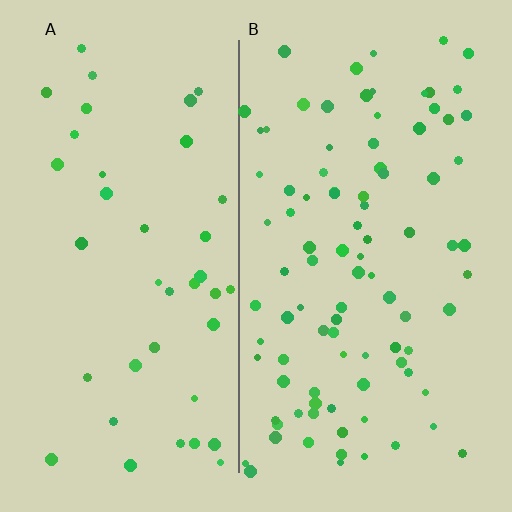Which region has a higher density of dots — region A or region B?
B (the right).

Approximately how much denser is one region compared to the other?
Approximately 2.3× — region B over region A.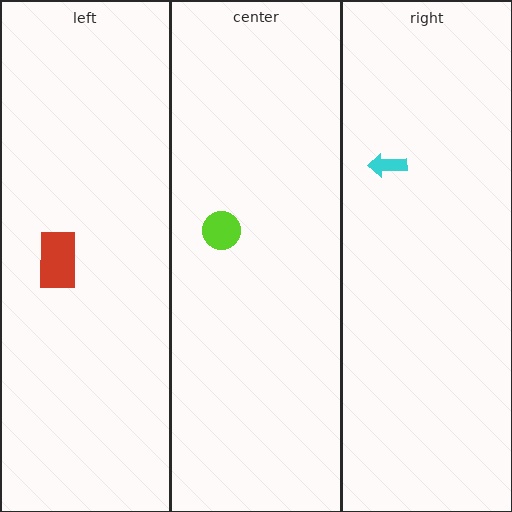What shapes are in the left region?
The red rectangle.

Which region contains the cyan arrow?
The right region.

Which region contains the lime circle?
The center region.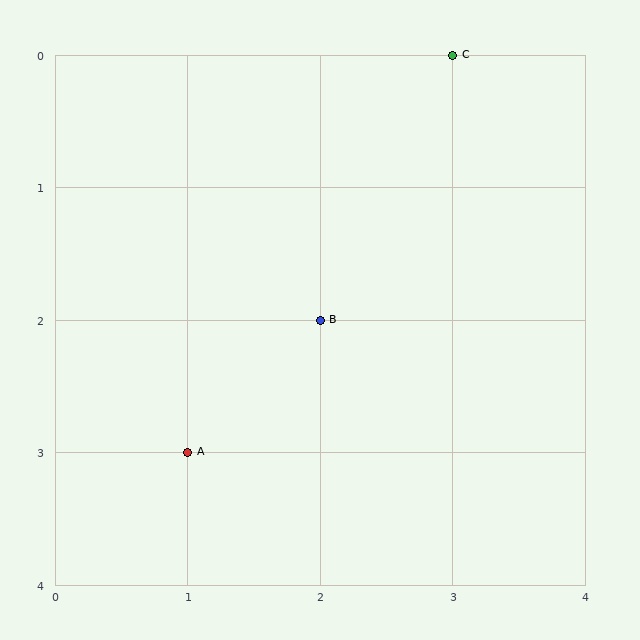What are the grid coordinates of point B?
Point B is at grid coordinates (2, 2).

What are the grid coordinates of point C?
Point C is at grid coordinates (3, 0).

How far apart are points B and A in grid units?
Points B and A are 1 column and 1 row apart (about 1.4 grid units diagonally).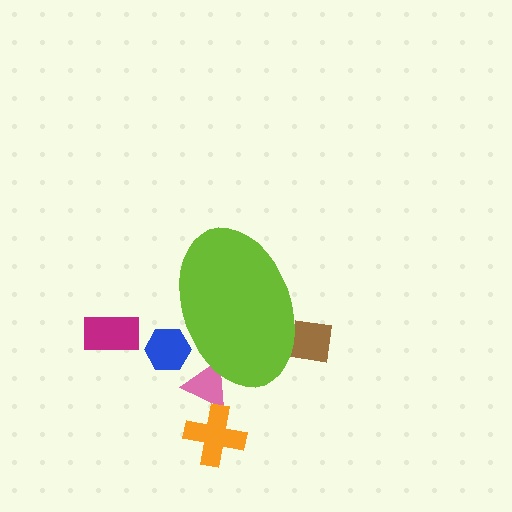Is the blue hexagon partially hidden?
Yes, the blue hexagon is partially hidden behind the lime ellipse.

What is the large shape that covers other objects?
A lime ellipse.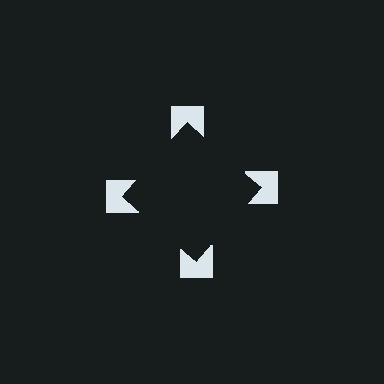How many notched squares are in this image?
There are 4 — one at each vertex of the illusory square.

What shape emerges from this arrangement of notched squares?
An illusory square — its edges are inferred from the aligned wedge cuts in the notched squares, not physically drawn.